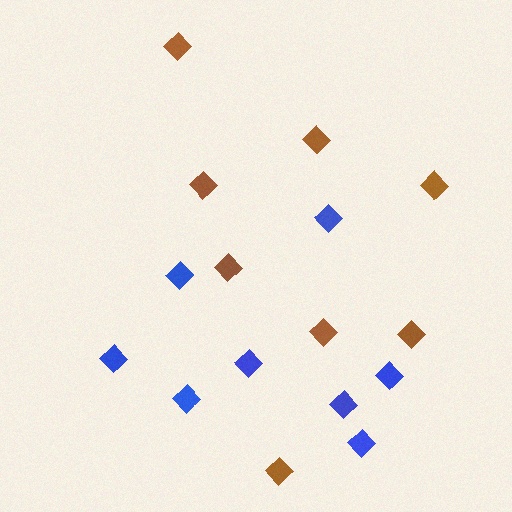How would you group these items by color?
There are 2 groups: one group of brown diamonds (8) and one group of blue diamonds (8).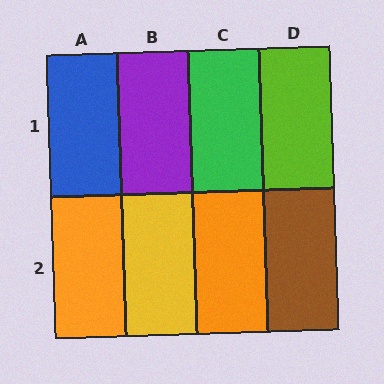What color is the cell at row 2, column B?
Yellow.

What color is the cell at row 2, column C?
Orange.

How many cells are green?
1 cell is green.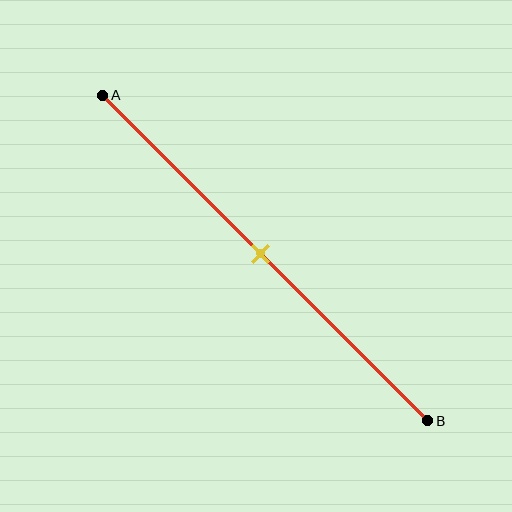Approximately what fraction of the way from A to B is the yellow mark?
The yellow mark is approximately 50% of the way from A to B.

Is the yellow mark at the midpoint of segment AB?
Yes, the mark is approximately at the midpoint.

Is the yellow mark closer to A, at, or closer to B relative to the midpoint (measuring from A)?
The yellow mark is approximately at the midpoint of segment AB.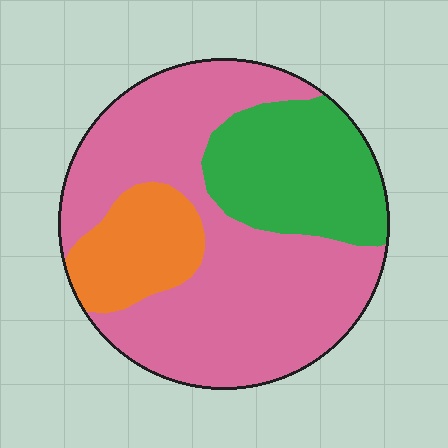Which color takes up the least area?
Orange, at roughly 15%.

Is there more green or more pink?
Pink.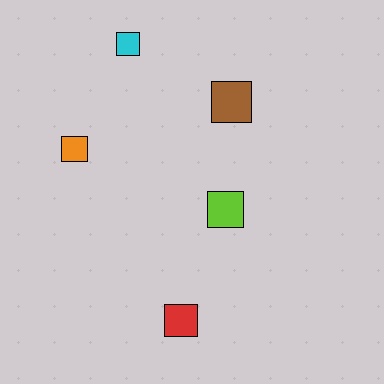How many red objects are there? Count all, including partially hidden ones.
There is 1 red object.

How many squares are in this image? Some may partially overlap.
There are 5 squares.